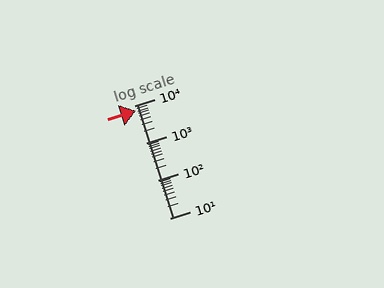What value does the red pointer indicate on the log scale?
The pointer indicates approximately 7100.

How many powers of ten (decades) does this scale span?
The scale spans 3 decades, from 10 to 10000.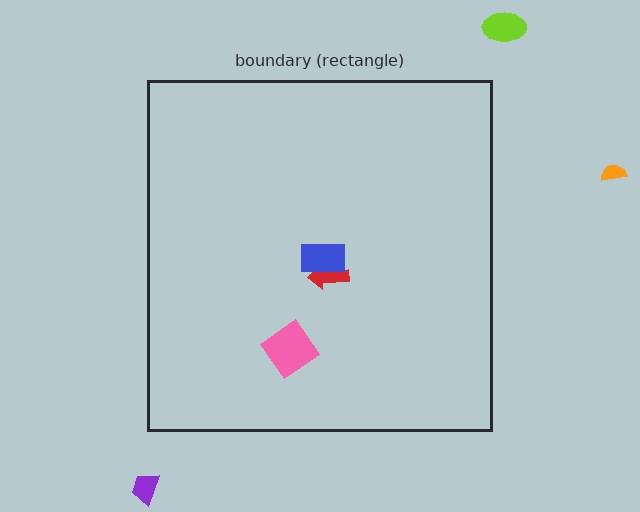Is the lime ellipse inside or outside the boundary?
Outside.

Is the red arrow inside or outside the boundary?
Inside.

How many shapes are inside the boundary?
3 inside, 3 outside.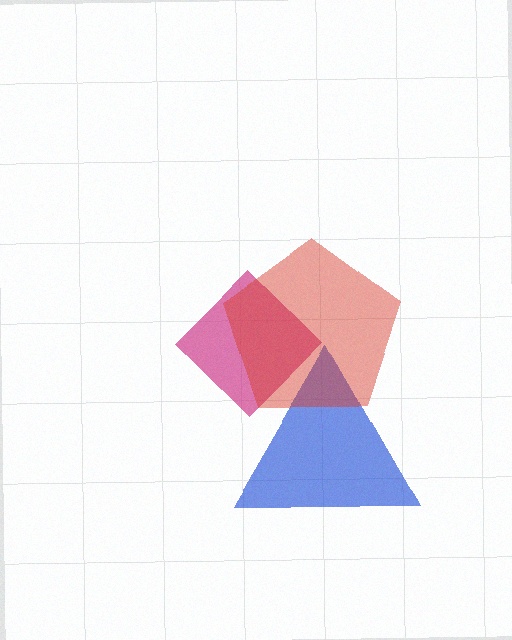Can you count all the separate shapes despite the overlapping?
Yes, there are 3 separate shapes.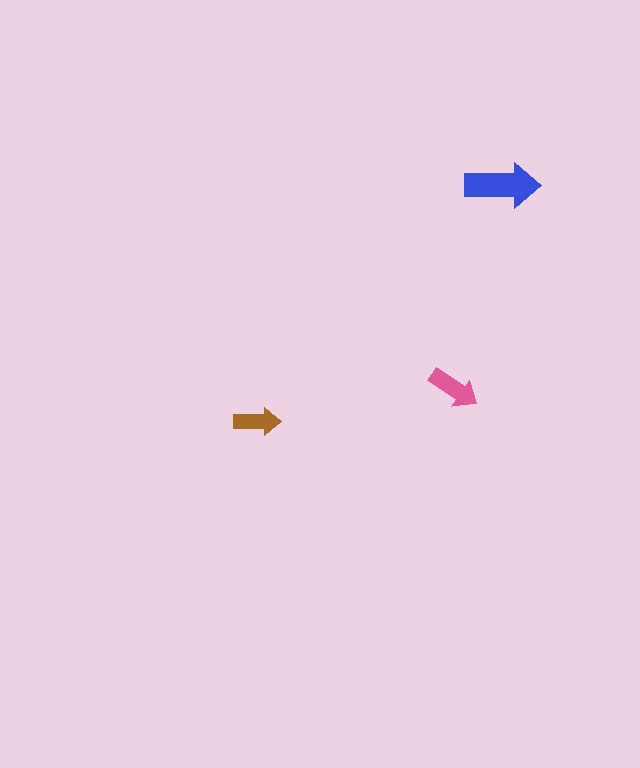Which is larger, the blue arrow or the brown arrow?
The blue one.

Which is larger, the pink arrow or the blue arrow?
The blue one.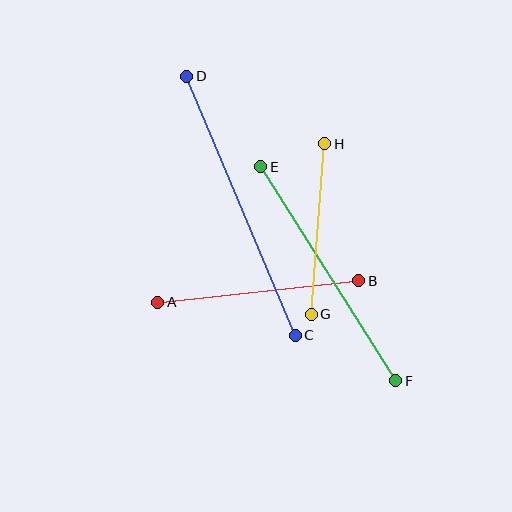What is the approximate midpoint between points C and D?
The midpoint is at approximately (241, 206) pixels.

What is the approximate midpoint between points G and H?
The midpoint is at approximately (318, 229) pixels.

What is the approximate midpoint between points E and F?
The midpoint is at approximately (328, 274) pixels.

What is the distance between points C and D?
The distance is approximately 281 pixels.